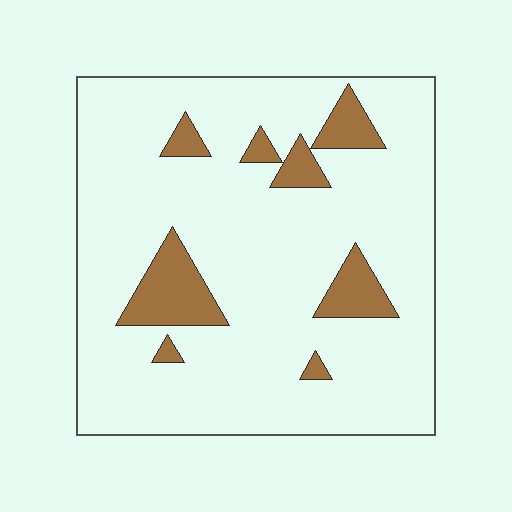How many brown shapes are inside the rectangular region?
8.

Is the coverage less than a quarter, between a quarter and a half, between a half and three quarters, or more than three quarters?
Less than a quarter.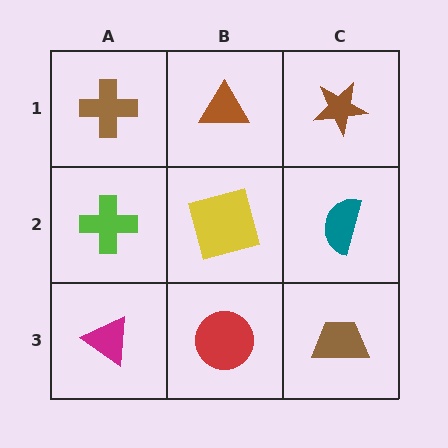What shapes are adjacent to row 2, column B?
A brown triangle (row 1, column B), a red circle (row 3, column B), a lime cross (row 2, column A), a teal semicircle (row 2, column C).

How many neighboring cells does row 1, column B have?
3.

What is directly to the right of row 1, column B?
A brown star.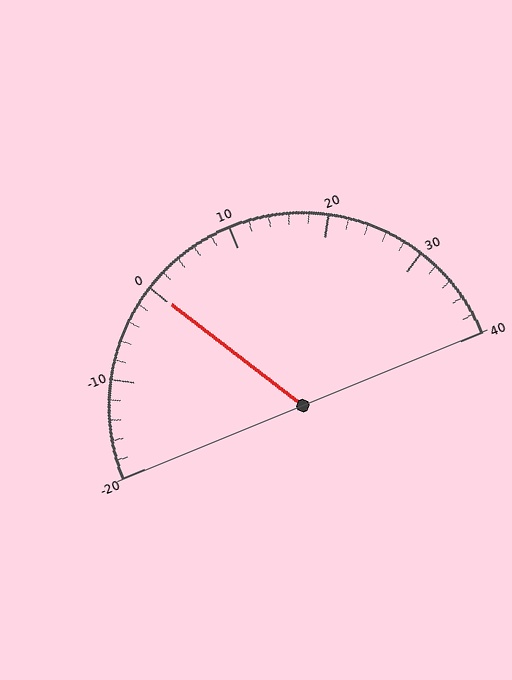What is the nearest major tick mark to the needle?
The nearest major tick mark is 0.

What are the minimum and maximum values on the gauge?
The gauge ranges from -20 to 40.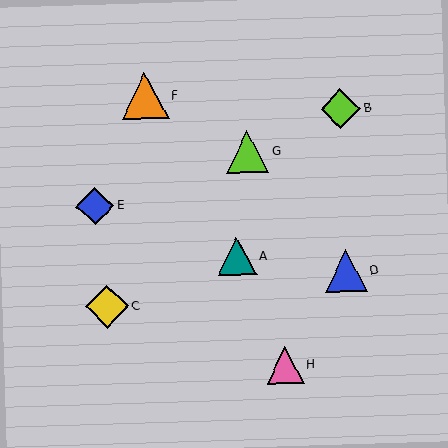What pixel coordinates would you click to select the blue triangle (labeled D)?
Click at (346, 271) to select the blue triangle D.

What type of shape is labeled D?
Shape D is a blue triangle.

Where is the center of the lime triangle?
The center of the lime triangle is at (248, 152).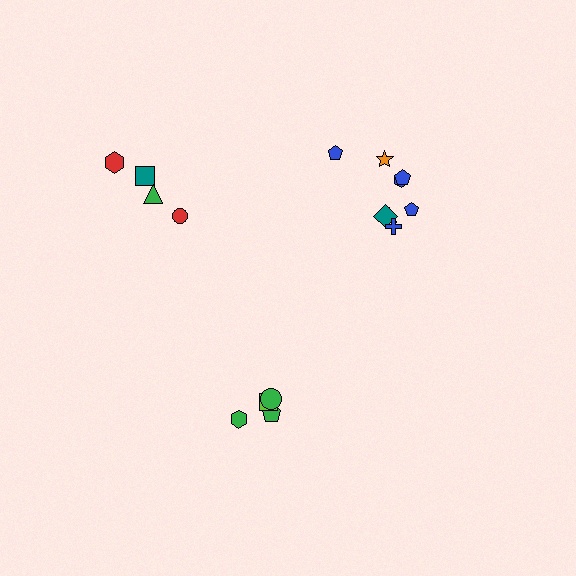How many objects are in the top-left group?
There are 4 objects.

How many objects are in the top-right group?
There are 8 objects.